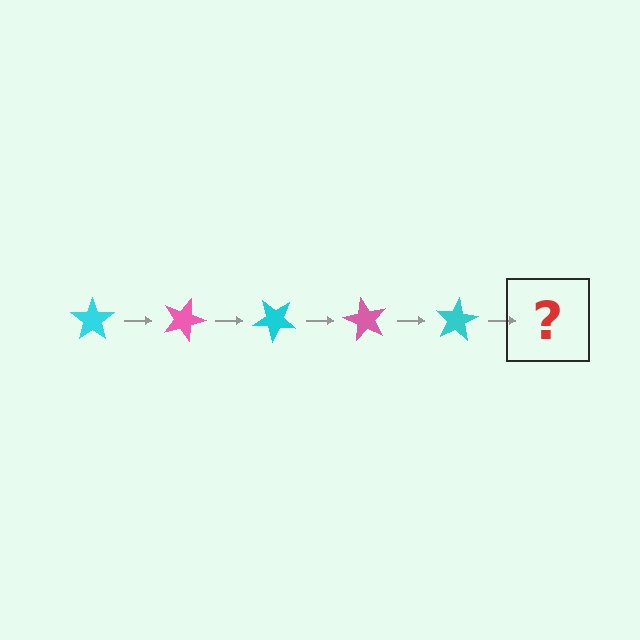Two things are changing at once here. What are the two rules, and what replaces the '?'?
The two rules are that it rotates 20 degrees each step and the color cycles through cyan and pink. The '?' should be a pink star, rotated 100 degrees from the start.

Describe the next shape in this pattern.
It should be a pink star, rotated 100 degrees from the start.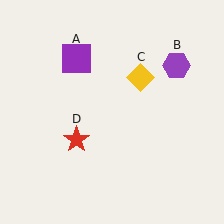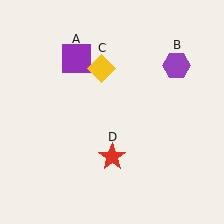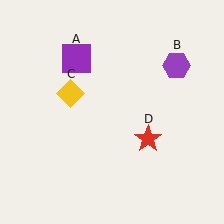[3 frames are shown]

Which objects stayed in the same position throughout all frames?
Purple square (object A) and purple hexagon (object B) remained stationary.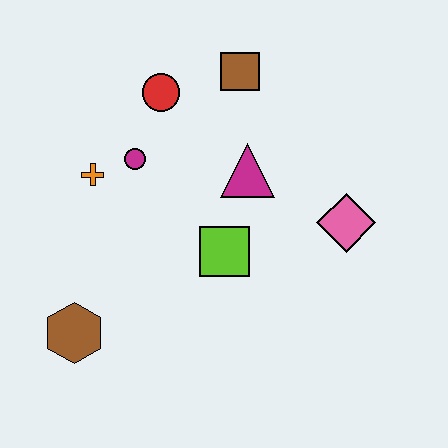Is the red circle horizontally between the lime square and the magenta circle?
Yes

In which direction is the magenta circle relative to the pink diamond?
The magenta circle is to the left of the pink diamond.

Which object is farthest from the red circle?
The brown hexagon is farthest from the red circle.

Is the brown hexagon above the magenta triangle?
No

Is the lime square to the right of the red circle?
Yes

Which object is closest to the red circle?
The magenta circle is closest to the red circle.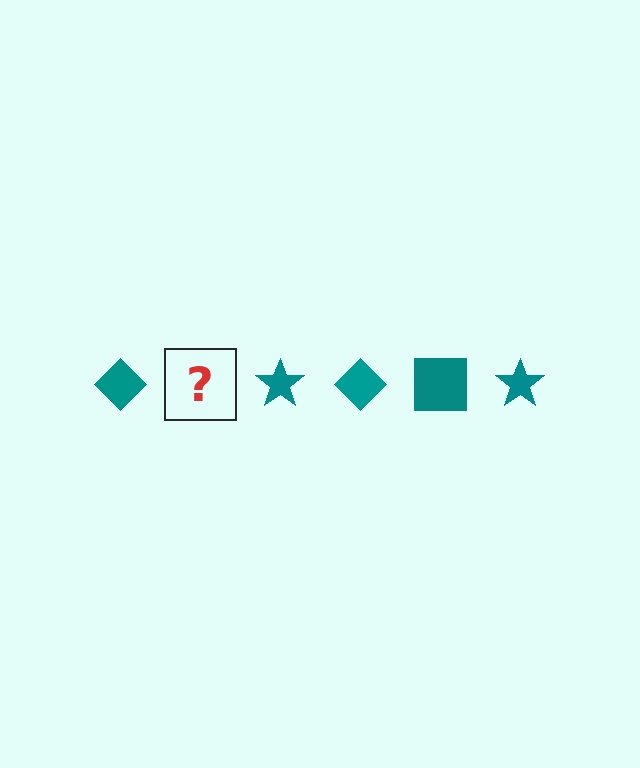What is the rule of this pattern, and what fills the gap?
The rule is that the pattern cycles through diamond, square, star shapes in teal. The gap should be filled with a teal square.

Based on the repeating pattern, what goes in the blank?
The blank should be a teal square.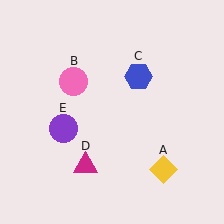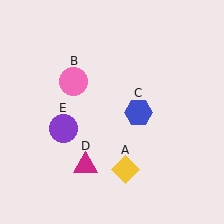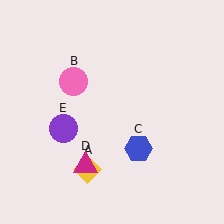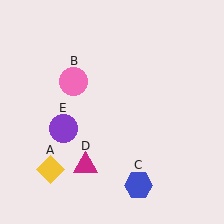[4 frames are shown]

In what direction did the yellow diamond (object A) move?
The yellow diamond (object A) moved left.